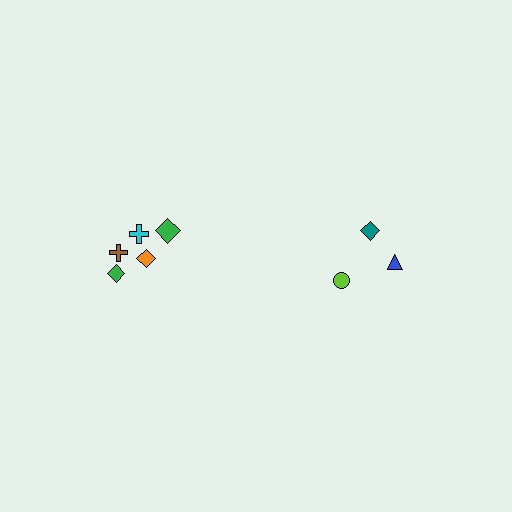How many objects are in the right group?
There are 3 objects.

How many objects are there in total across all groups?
There are 8 objects.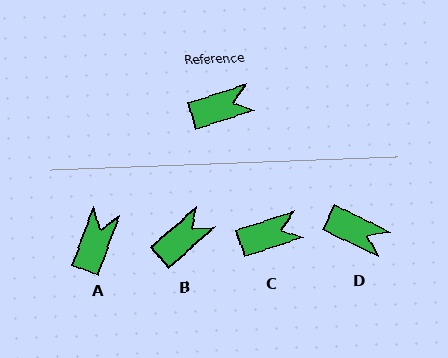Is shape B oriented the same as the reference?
No, it is off by about 24 degrees.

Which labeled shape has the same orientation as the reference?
C.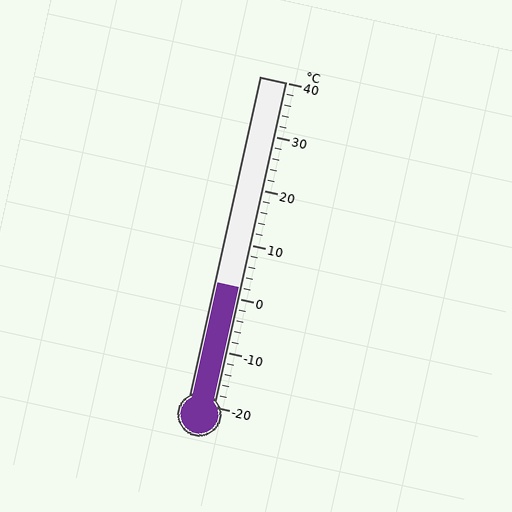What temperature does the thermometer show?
The thermometer shows approximately 2°C.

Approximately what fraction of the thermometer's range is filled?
The thermometer is filled to approximately 35% of its range.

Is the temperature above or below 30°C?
The temperature is below 30°C.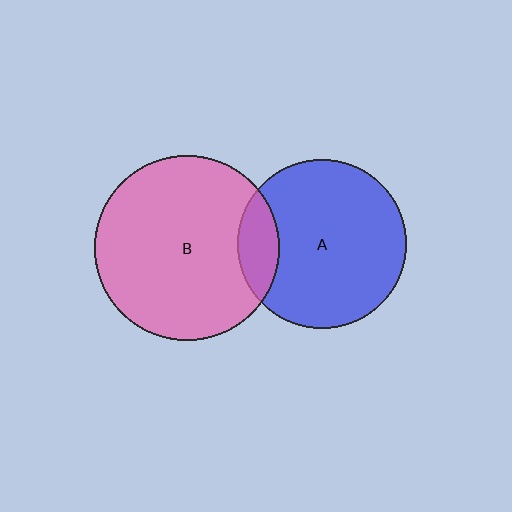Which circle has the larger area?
Circle B (pink).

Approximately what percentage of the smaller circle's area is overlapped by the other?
Approximately 15%.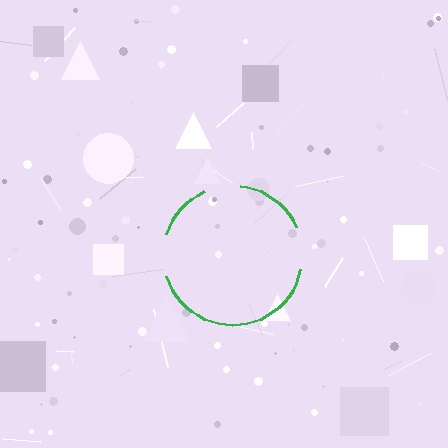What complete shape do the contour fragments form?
The contour fragments form a circle.